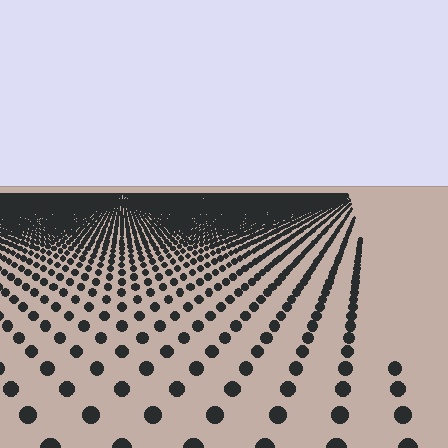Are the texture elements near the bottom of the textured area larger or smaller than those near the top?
Larger. Near the bottom, elements are closer to the viewer and appear at a bigger on-screen size.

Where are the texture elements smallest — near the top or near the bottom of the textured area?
Near the top.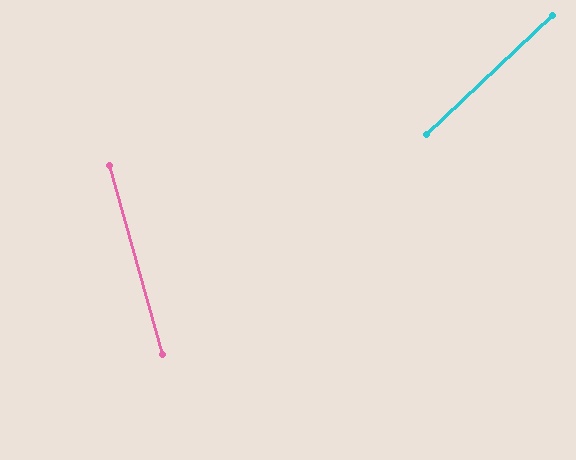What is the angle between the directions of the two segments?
Approximately 62 degrees.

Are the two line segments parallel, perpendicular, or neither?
Neither parallel nor perpendicular — they differ by about 62°.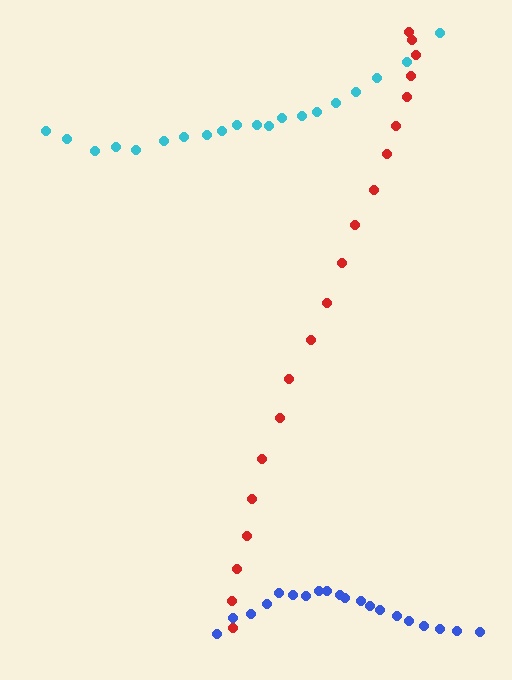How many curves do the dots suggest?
There are 3 distinct paths.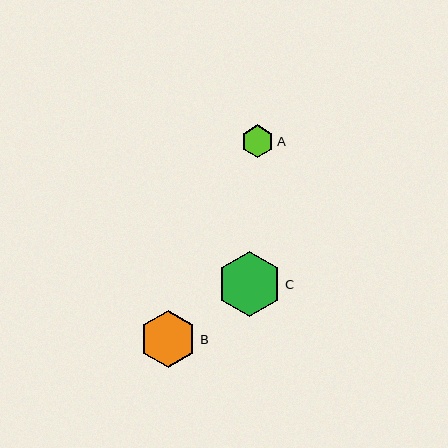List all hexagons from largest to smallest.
From largest to smallest: C, B, A.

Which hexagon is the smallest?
Hexagon A is the smallest with a size of approximately 33 pixels.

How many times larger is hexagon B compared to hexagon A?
Hexagon B is approximately 1.7 times the size of hexagon A.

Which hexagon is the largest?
Hexagon C is the largest with a size of approximately 65 pixels.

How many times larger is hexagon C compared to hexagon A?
Hexagon C is approximately 2.0 times the size of hexagon A.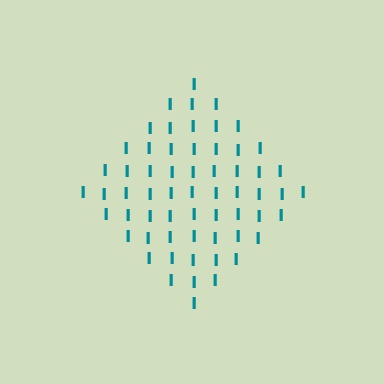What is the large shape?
The large shape is a diamond.